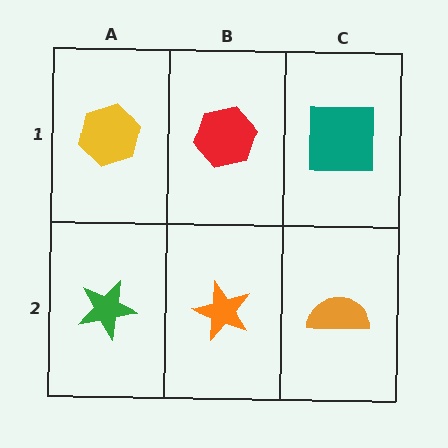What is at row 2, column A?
A green star.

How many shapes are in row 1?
3 shapes.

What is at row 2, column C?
An orange semicircle.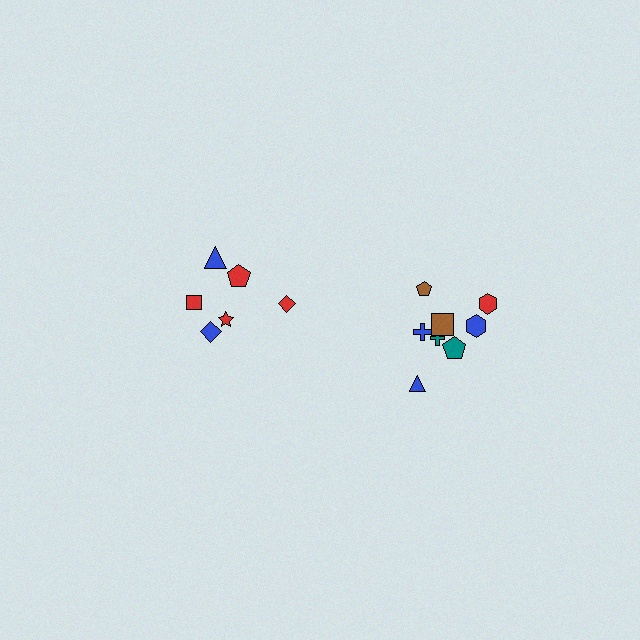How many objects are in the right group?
There are 8 objects.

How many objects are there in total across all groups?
There are 14 objects.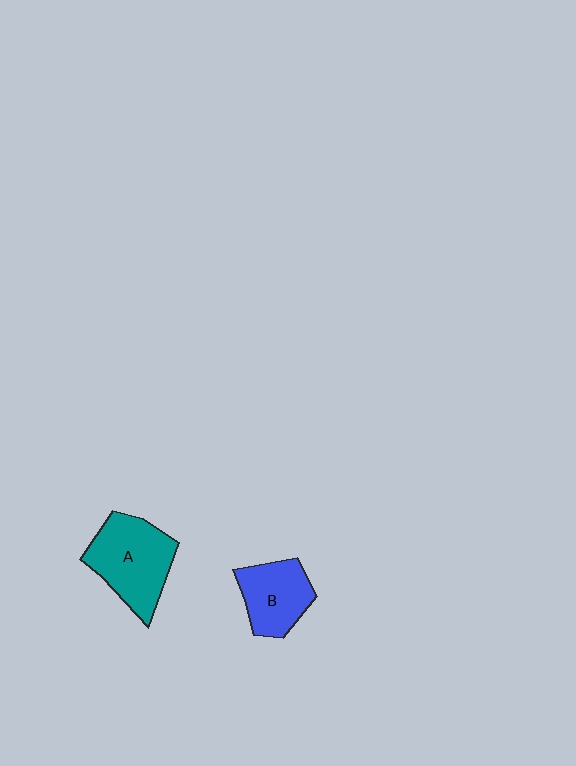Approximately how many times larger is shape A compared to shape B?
Approximately 1.4 times.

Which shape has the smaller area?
Shape B (blue).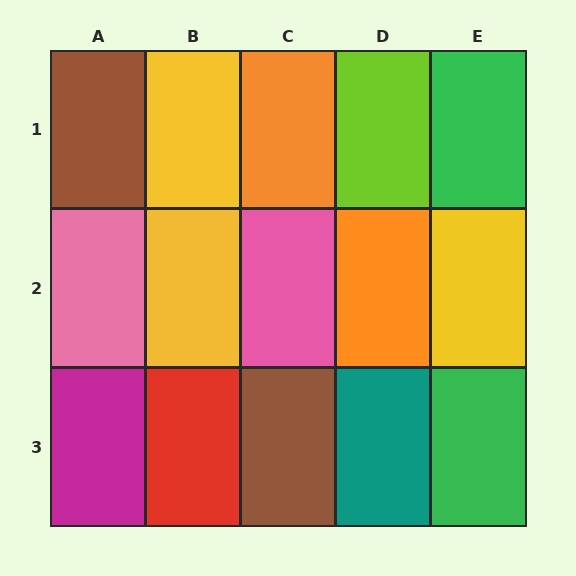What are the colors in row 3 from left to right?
Magenta, red, brown, teal, green.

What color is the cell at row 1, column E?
Green.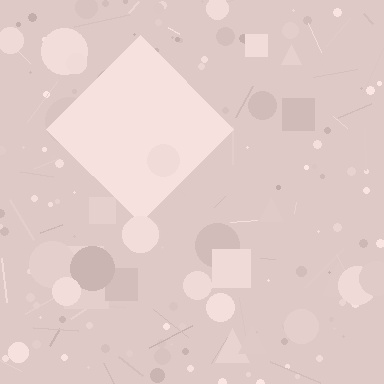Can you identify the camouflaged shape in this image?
The camouflaged shape is a diamond.